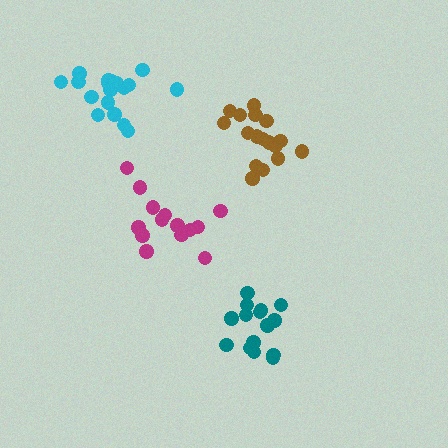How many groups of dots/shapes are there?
There are 4 groups.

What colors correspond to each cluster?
The clusters are colored: brown, teal, magenta, cyan.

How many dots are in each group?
Group 1: 17 dots, Group 2: 15 dots, Group 3: 14 dots, Group 4: 19 dots (65 total).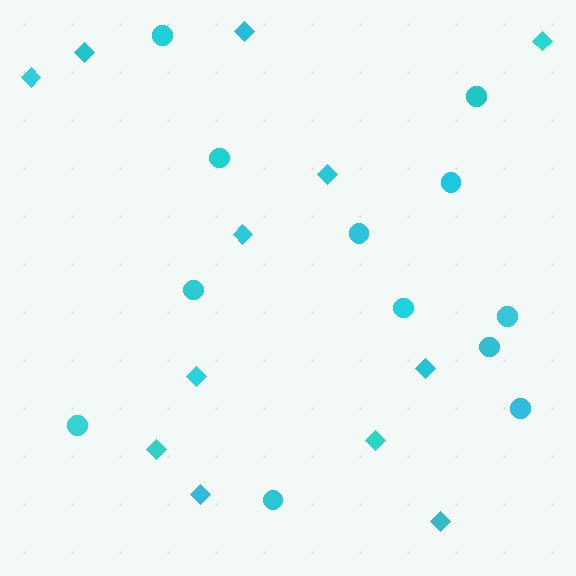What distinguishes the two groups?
There are 2 groups: one group of diamonds (12) and one group of circles (12).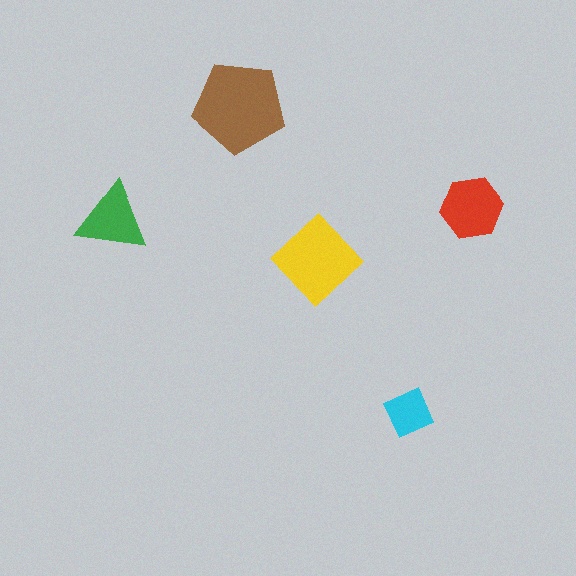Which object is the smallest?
The cyan square.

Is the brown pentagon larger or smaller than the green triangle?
Larger.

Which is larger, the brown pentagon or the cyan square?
The brown pentagon.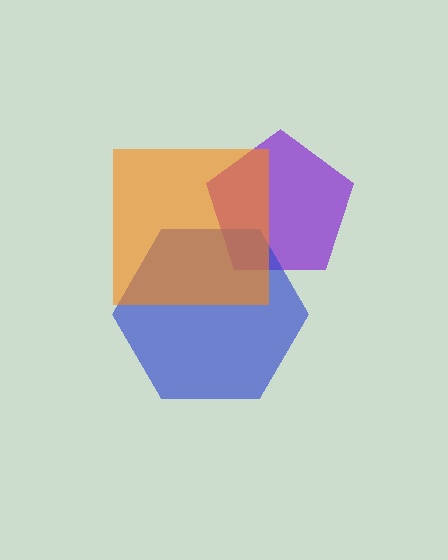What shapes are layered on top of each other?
The layered shapes are: a purple pentagon, a blue hexagon, an orange square.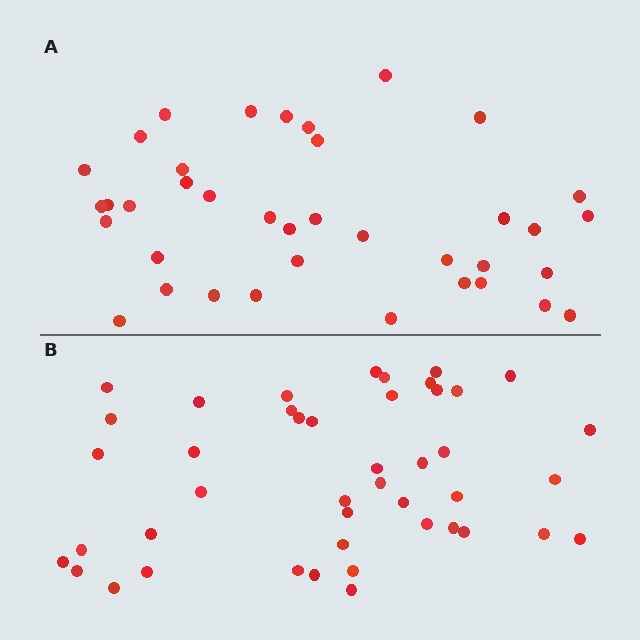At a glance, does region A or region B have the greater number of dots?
Region B (the bottom region) has more dots.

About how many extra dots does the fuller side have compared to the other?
Region B has about 6 more dots than region A.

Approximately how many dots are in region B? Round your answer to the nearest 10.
About 40 dots. (The exact count is 44, which rounds to 40.)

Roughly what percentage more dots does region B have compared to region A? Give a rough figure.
About 15% more.